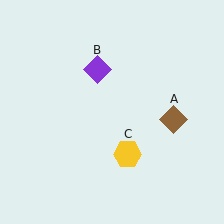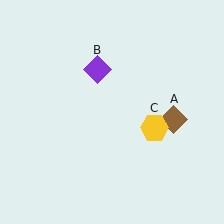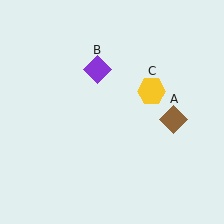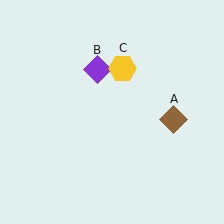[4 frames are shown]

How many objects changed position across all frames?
1 object changed position: yellow hexagon (object C).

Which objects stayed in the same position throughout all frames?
Brown diamond (object A) and purple diamond (object B) remained stationary.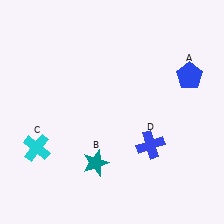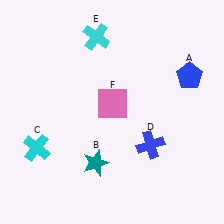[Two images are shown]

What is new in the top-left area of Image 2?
A cyan cross (E) was added in the top-left area of Image 2.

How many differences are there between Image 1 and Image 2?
There are 2 differences between the two images.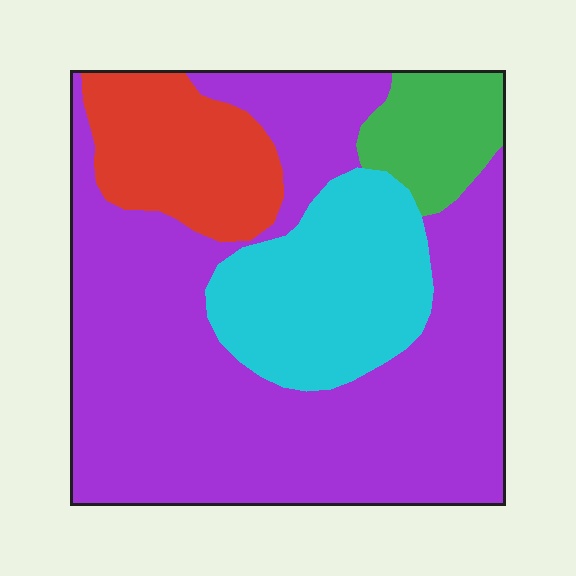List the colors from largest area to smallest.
From largest to smallest: purple, cyan, red, green.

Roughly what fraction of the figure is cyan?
Cyan covers about 20% of the figure.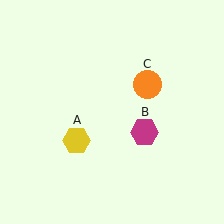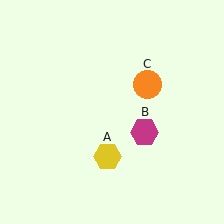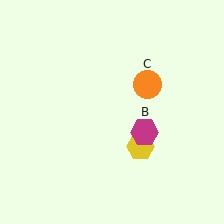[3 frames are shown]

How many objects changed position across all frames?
1 object changed position: yellow hexagon (object A).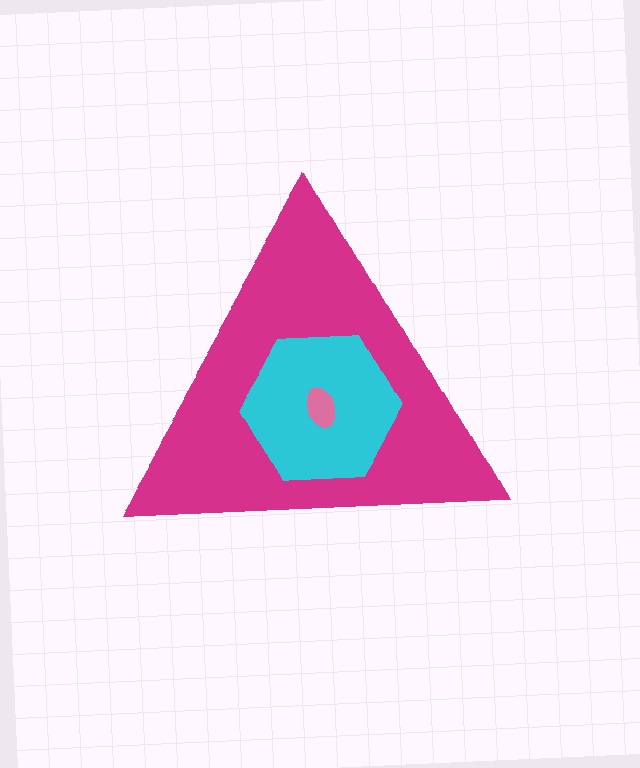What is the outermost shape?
The magenta triangle.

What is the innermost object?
The pink ellipse.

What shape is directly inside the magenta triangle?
The cyan hexagon.